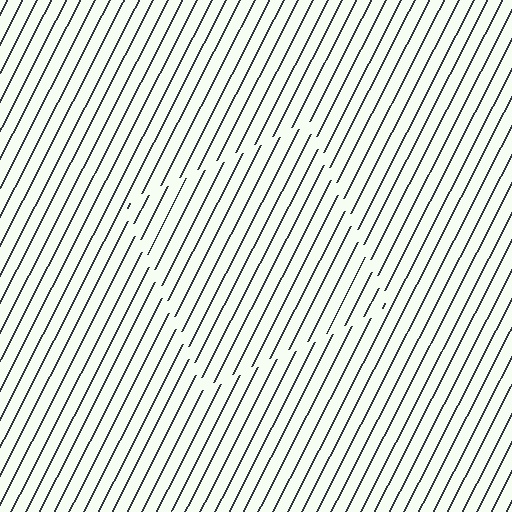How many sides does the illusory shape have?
4 sides — the line-ends trace a square.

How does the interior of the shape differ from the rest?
The interior of the shape contains the same grating, shifted by half a period — the contour is defined by the phase discontinuity where line-ends from the inner and outer gratings abut.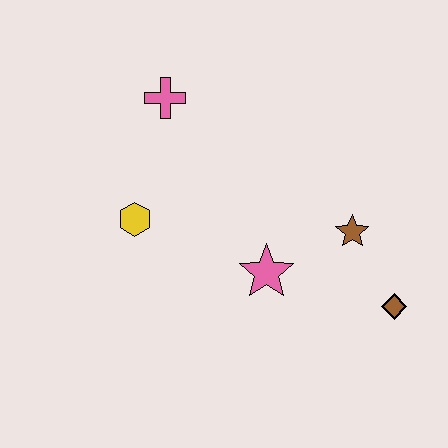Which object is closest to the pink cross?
The yellow hexagon is closest to the pink cross.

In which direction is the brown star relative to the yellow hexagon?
The brown star is to the right of the yellow hexagon.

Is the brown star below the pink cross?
Yes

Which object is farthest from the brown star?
The pink cross is farthest from the brown star.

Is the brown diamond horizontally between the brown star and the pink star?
No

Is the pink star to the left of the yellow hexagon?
No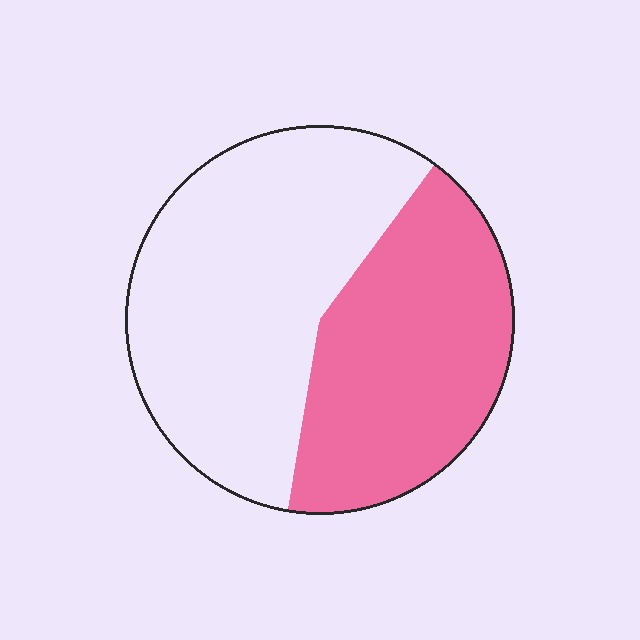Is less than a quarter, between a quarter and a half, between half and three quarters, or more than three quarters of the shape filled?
Between a quarter and a half.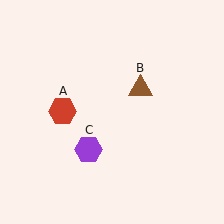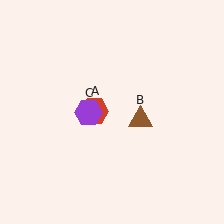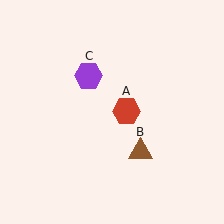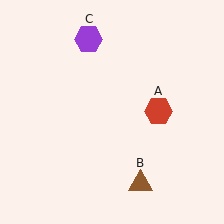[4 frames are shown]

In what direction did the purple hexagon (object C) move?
The purple hexagon (object C) moved up.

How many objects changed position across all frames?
3 objects changed position: red hexagon (object A), brown triangle (object B), purple hexagon (object C).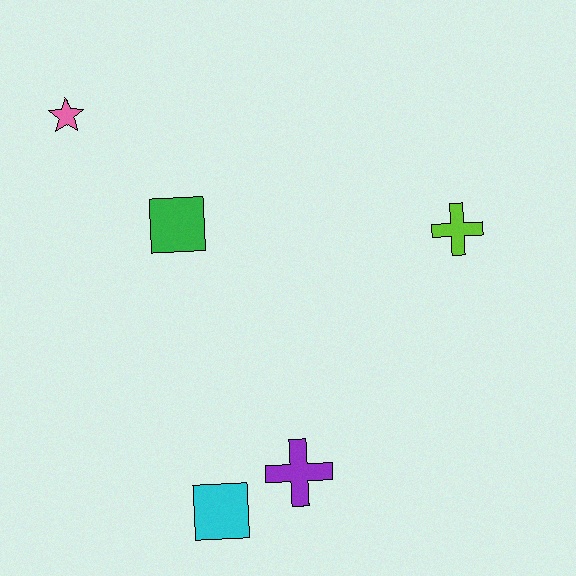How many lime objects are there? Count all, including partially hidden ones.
There is 1 lime object.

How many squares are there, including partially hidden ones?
There are 2 squares.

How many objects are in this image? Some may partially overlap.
There are 5 objects.